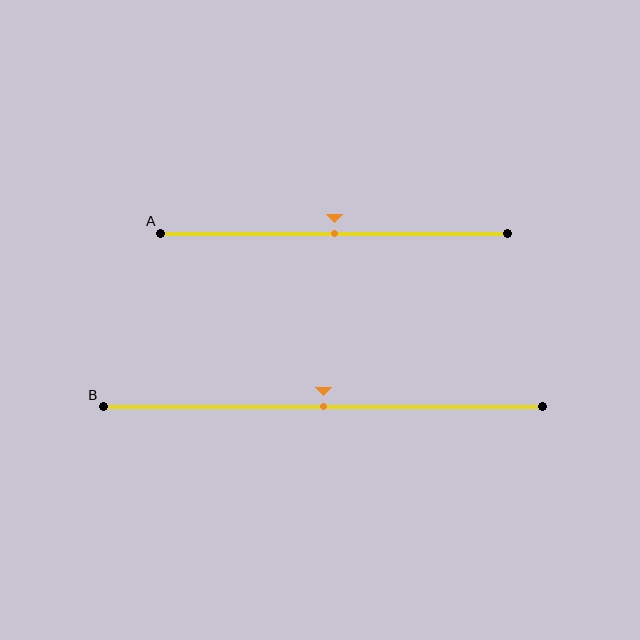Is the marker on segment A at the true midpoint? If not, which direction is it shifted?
Yes, the marker on segment A is at the true midpoint.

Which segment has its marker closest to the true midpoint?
Segment A has its marker closest to the true midpoint.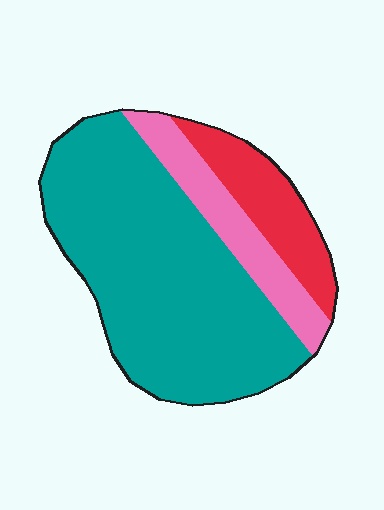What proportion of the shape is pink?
Pink covers around 15% of the shape.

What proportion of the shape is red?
Red takes up about one sixth (1/6) of the shape.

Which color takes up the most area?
Teal, at roughly 70%.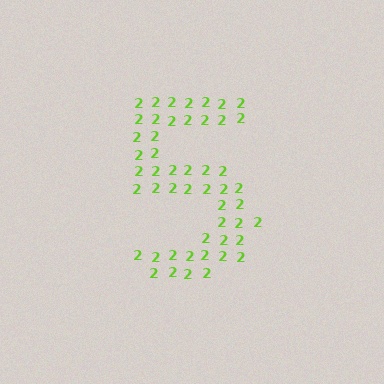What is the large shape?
The large shape is the digit 5.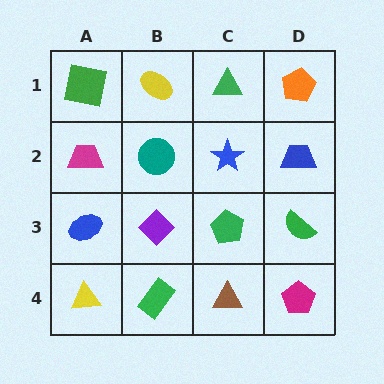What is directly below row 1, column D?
A blue trapezoid.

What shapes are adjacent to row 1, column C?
A blue star (row 2, column C), a yellow ellipse (row 1, column B), an orange pentagon (row 1, column D).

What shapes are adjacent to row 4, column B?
A purple diamond (row 3, column B), a yellow triangle (row 4, column A), a brown triangle (row 4, column C).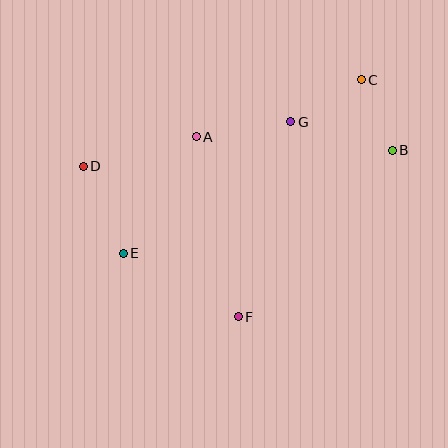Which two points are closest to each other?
Points B and C are closest to each other.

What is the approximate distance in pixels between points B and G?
The distance between B and G is approximately 105 pixels.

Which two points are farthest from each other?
Points B and D are farthest from each other.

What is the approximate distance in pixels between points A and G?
The distance between A and G is approximately 96 pixels.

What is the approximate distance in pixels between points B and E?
The distance between B and E is approximately 288 pixels.